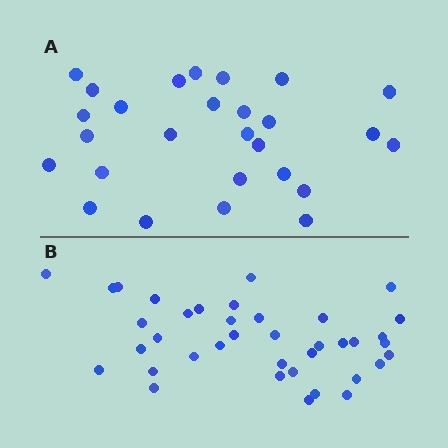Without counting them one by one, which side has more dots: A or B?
Region B (the bottom region) has more dots.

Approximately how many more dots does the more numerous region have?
Region B has roughly 12 or so more dots than region A.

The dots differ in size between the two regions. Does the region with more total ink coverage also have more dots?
No. Region A has more total ink coverage because its dots are larger, but region B actually contains more individual dots. Total area can be misleading — the number of items is what matters here.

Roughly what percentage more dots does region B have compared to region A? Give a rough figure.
About 40% more.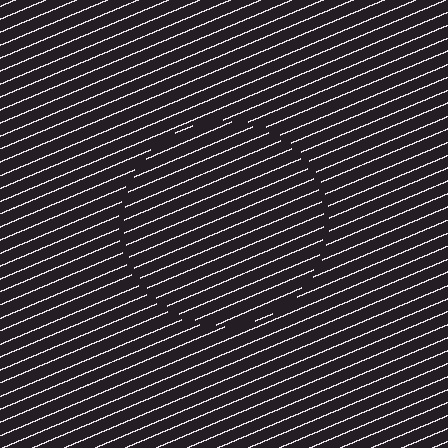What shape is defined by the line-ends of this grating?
An illusory circle. The interior of the shape contains the same grating, shifted by half a period — the contour is defined by the phase discontinuity where line-ends from the inner and outer gratings abut.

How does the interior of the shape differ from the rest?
The interior of the shape contains the same grating, shifted by half a period — the contour is defined by the phase discontinuity where line-ends from the inner and outer gratings abut.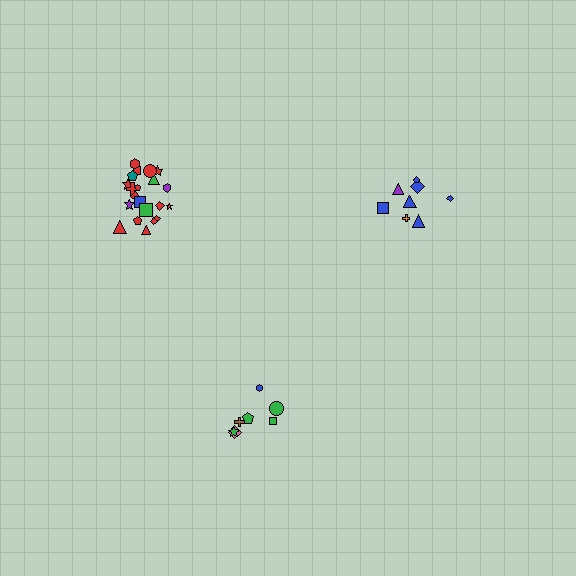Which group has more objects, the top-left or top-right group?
The top-left group.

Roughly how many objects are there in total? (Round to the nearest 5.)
Roughly 35 objects in total.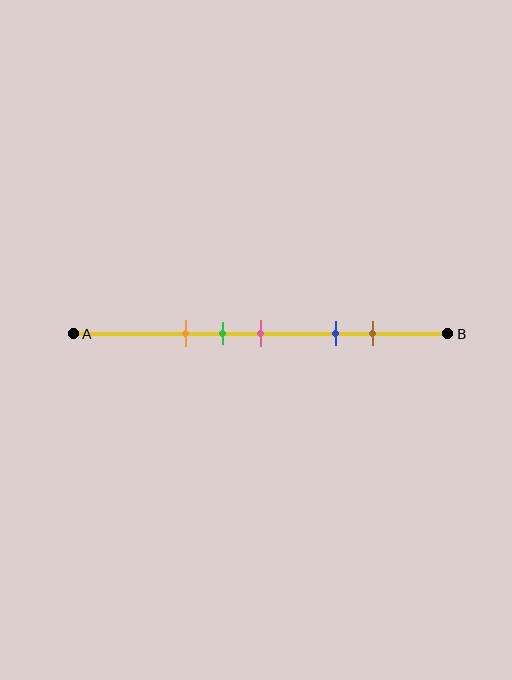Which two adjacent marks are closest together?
The green and pink marks are the closest adjacent pair.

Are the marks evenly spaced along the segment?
No, the marks are not evenly spaced.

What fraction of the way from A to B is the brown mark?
The brown mark is approximately 80% (0.8) of the way from A to B.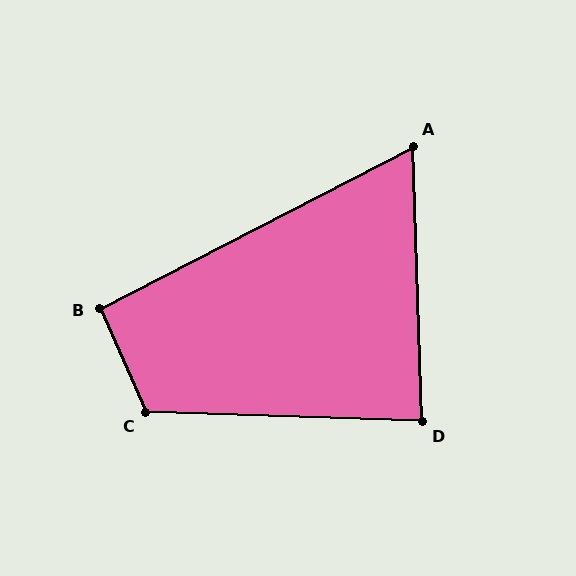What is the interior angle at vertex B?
Approximately 94 degrees (approximately right).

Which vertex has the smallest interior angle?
A, at approximately 64 degrees.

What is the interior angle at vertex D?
Approximately 86 degrees (approximately right).